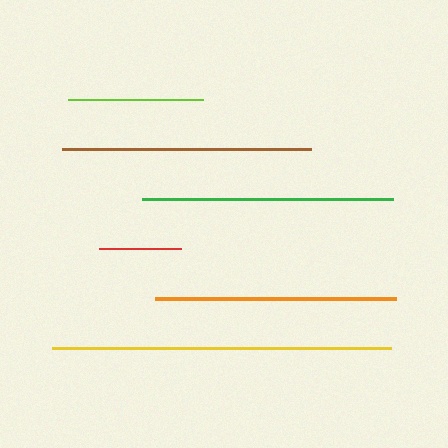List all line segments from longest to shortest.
From longest to shortest: yellow, green, brown, orange, lime, red.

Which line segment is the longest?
The yellow line is the longest at approximately 340 pixels.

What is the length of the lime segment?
The lime segment is approximately 135 pixels long.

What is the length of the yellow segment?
The yellow segment is approximately 340 pixels long.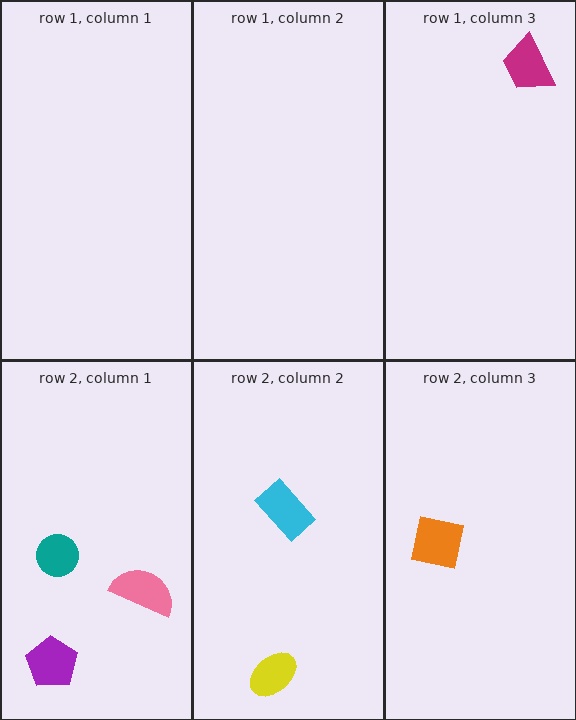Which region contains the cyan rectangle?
The row 2, column 2 region.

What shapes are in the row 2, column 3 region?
The orange square.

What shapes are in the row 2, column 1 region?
The pink semicircle, the purple pentagon, the teal circle.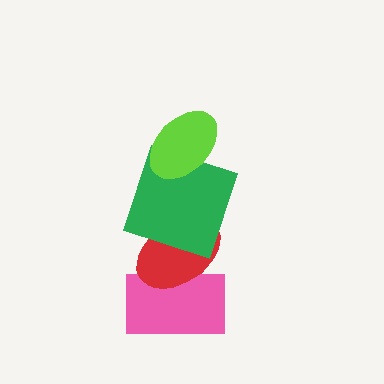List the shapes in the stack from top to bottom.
From top to bottom: the lime ellipse, the green square, the red ellipse, the pink rectangle.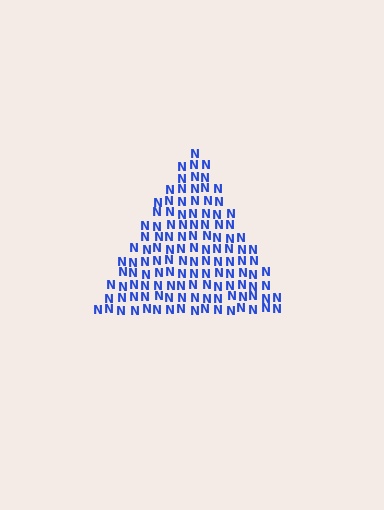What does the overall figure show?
The overall figure shows a triangle.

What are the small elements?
The small elements are letter N's.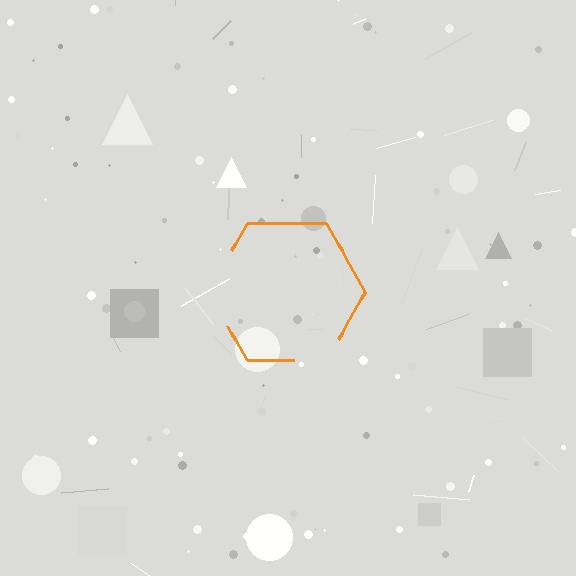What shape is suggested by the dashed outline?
The dashed outline suggests a hexagon.